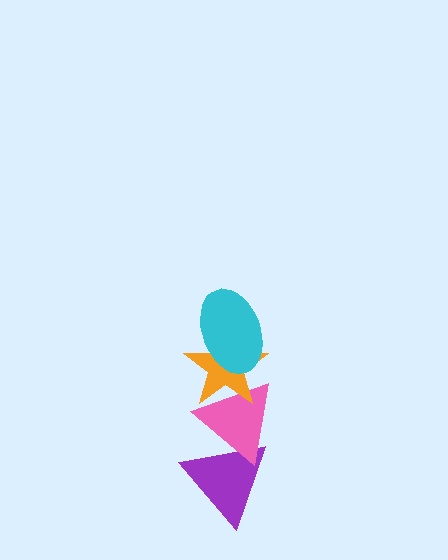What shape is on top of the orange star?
The cyan ellipse is on top of the orange star.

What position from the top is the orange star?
The orange star is 2nd from the top.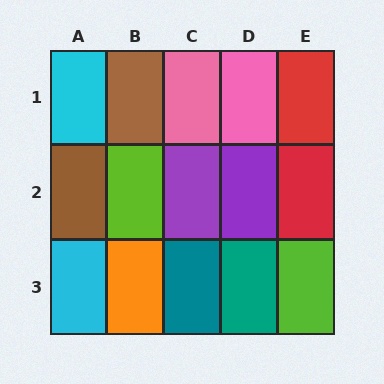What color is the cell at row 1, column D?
Pink.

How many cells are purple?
2 cells are purple.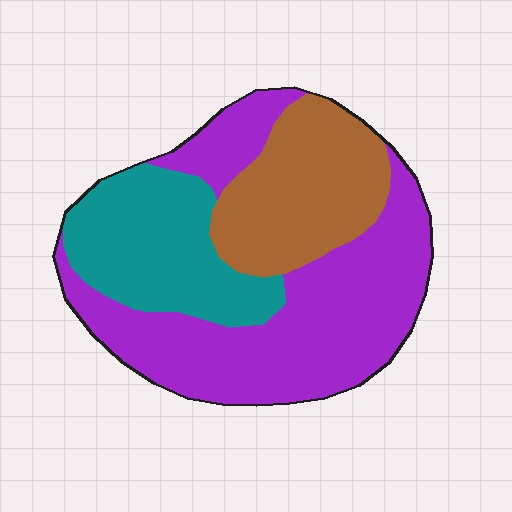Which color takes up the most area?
Purple, at roughly 50%.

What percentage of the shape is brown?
Brown covers 25% of the shape.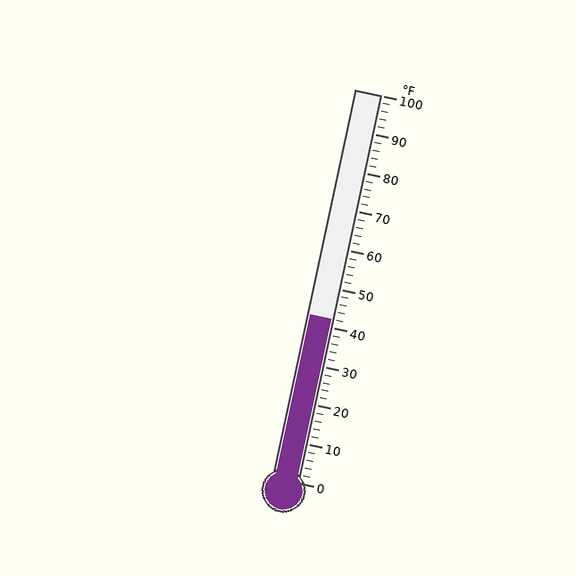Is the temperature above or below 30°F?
The temperature is above 30°F.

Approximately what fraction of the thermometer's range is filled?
The thermometer is filled to approximately 40% of its range.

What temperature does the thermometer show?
The thermometer shows approximately 42°F.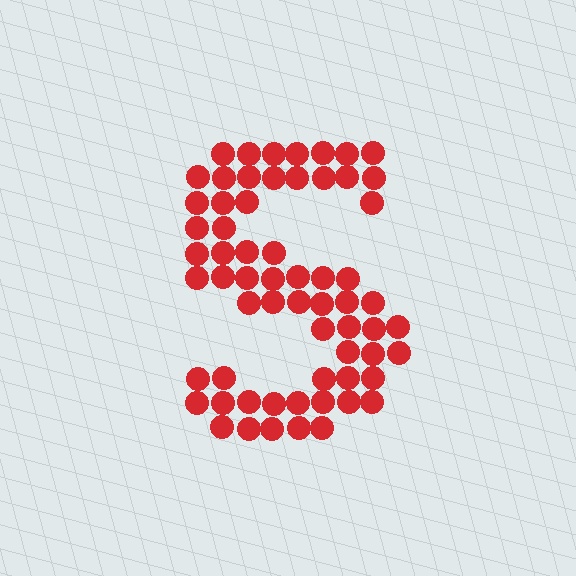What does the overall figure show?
The overall figure shows the letter S.